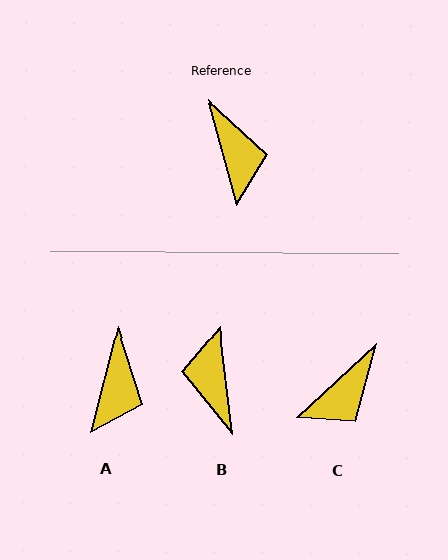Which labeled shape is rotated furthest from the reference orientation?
B, about 171 degrees away.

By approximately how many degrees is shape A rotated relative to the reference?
Approximately 30 degrees clockwise.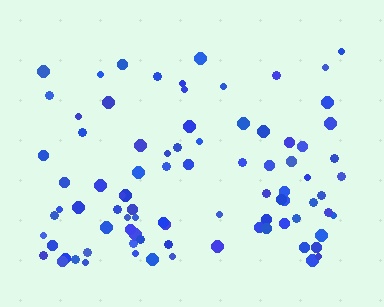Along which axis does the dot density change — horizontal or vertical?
Vertical.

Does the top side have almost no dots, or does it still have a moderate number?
Still a moderate number, just noticeably fewer than the bottom.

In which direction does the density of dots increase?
From top to bottom, with the bottom side densest.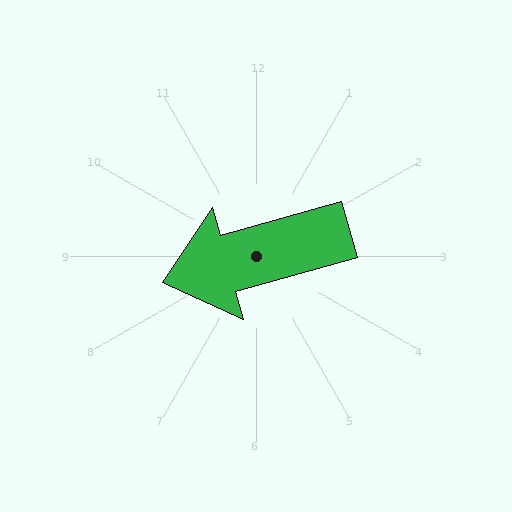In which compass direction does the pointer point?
West.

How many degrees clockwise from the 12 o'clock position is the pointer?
Approximately 254 degrees.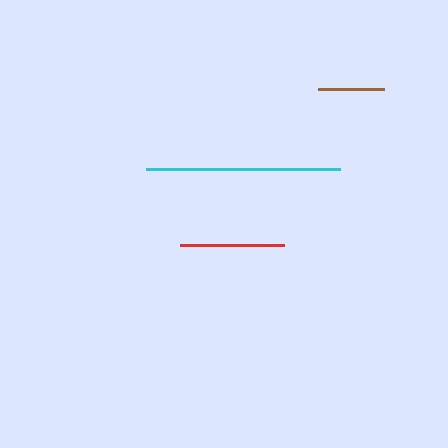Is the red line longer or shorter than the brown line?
The red line is longer than the brown line.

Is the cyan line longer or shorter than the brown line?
The cyan line is longer than the brown line.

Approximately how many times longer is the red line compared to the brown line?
The red line is approximately 1.6 times the length of the brown line.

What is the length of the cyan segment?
The cyan segment is approximately 194 pixels long.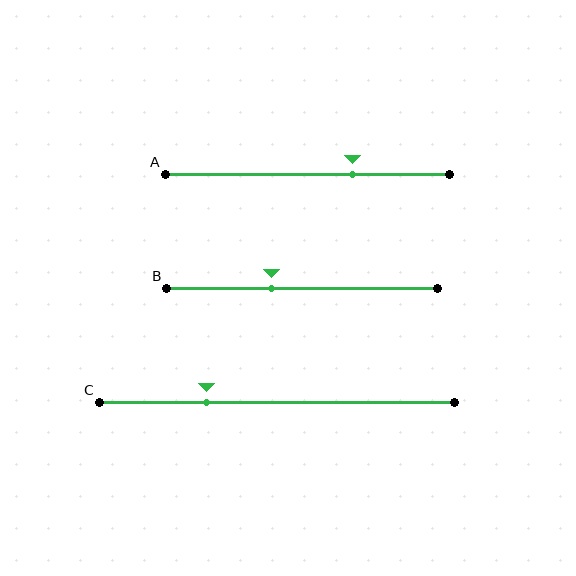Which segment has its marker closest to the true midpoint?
Segment B has its marker closest to the true midpoint.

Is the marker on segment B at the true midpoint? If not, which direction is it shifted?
No, the marker on segment B is shifted to the left by about 11% of the segment length.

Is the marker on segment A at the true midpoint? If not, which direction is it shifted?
No, the marker on segment A is shifted to the right by about 16% of the segment length.